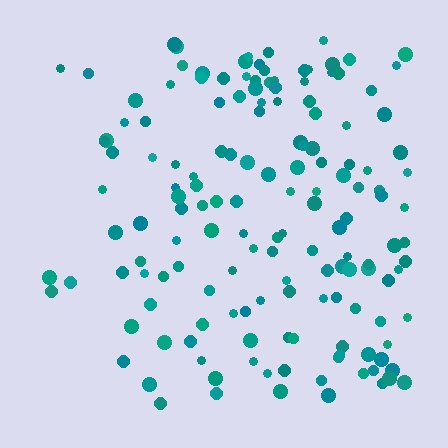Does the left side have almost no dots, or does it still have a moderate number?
Still a moderate number, just noticeably fewer than the right.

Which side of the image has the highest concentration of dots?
The right.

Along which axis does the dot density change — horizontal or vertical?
Horizontal.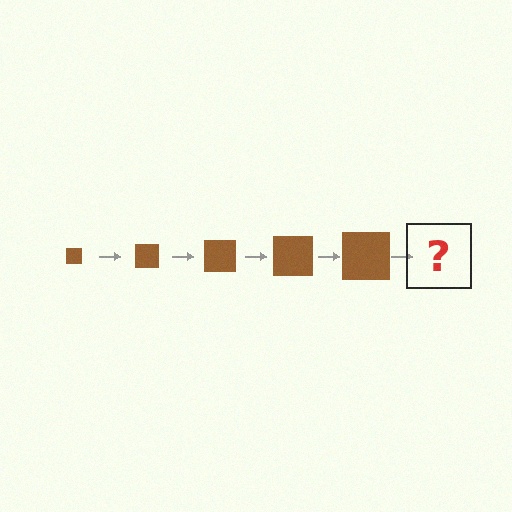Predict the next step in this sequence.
The next step is a brown square, larger than the previous one.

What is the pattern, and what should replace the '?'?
The pattern is that the square gets progressively larger each step. The '?' should be a brown square, larger than the previous one.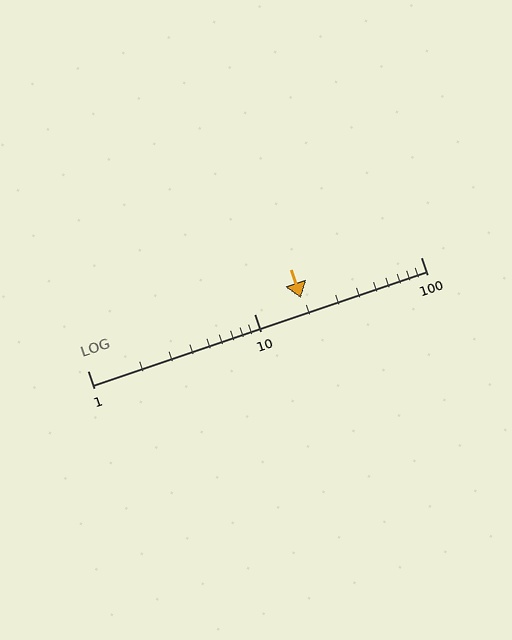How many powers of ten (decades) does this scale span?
The scale spans 2 decades, from 1 to 100.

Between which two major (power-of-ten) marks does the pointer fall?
The pointer is between 10 and 100.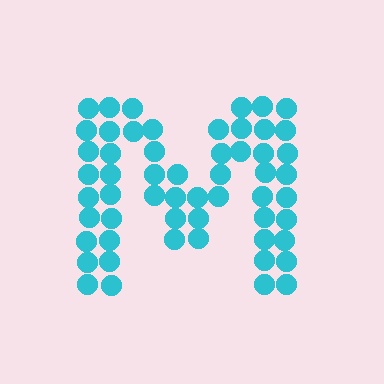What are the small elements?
The small elements are circles.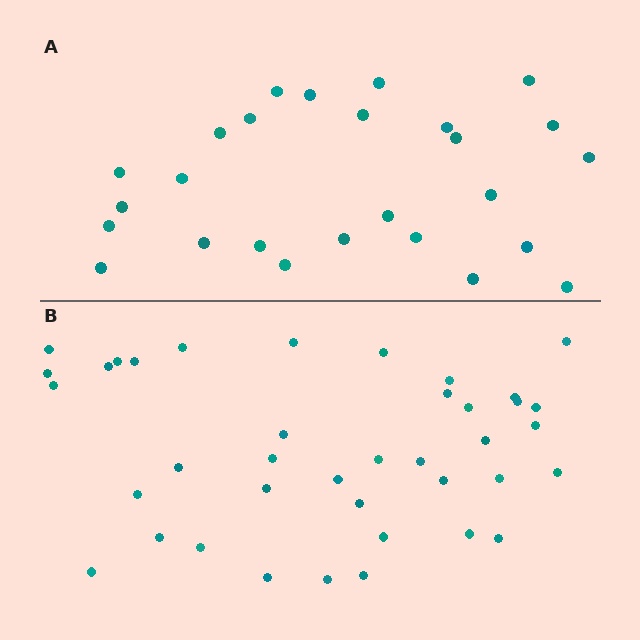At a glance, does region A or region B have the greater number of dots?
Region B (the bottom region) has more dots.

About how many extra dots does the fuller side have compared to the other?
Region B has approximately 15 more dots than region A.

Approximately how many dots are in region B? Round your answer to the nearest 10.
About 40 dots. (The exact count is 39, which rounds to 40.)